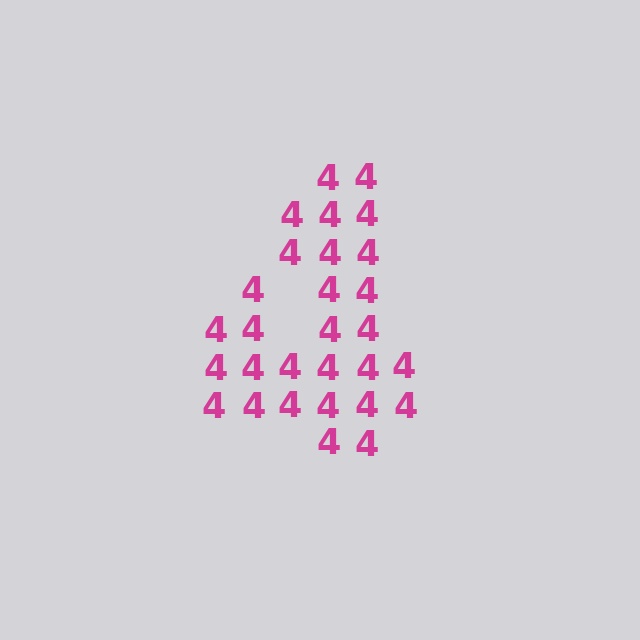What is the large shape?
The large shape is the digit 4.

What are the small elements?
The small elements are digit 4's.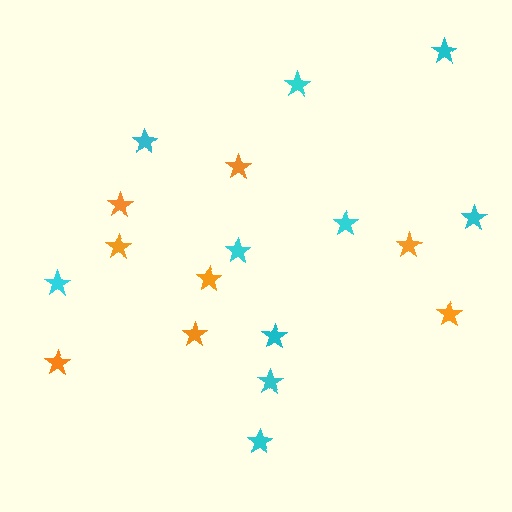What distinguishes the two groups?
There are 2 groups: one group of orange stars (8) and one group of cyan stars (10).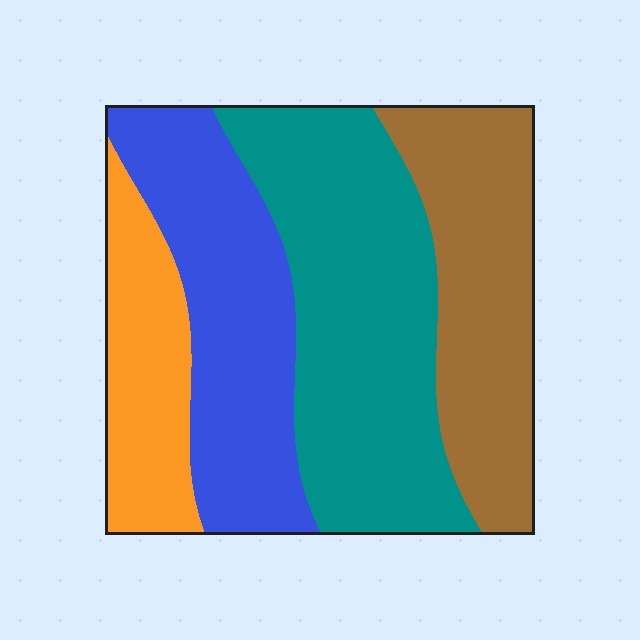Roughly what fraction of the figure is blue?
Blue takes up between a quarter and a half of the figure.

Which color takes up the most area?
Teal, at roughly 35%.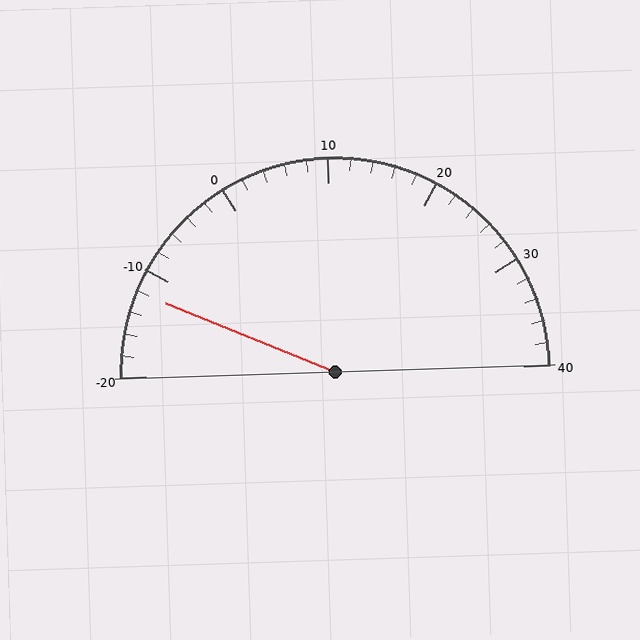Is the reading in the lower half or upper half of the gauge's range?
The reading is in the lower half of the range (-20 to 40).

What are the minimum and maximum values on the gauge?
The gauge ranges from -20 to 40.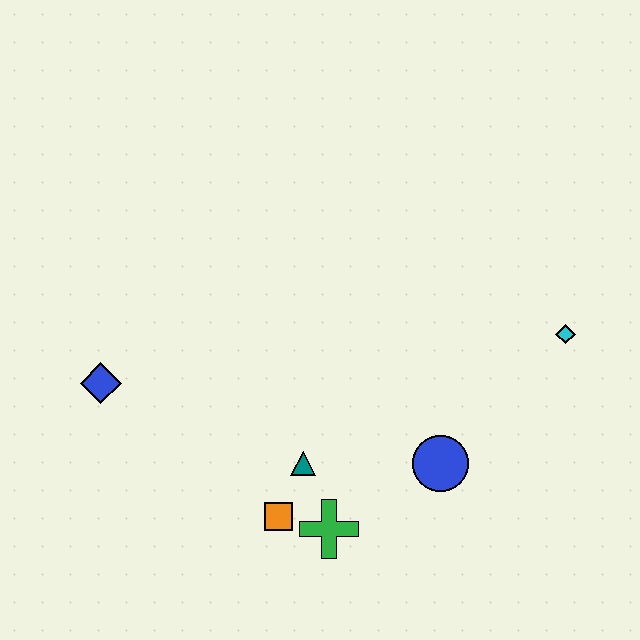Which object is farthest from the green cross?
The cyan diamond is farthest from the green cross.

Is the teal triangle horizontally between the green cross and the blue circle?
No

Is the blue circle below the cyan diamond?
Yes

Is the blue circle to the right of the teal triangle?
Yes